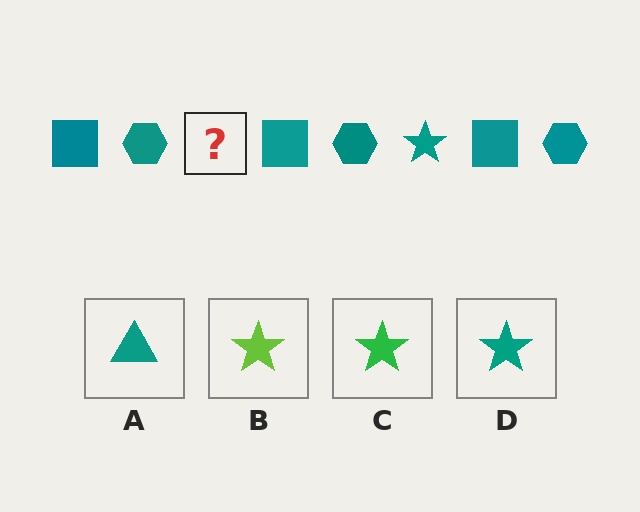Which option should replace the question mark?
Option D.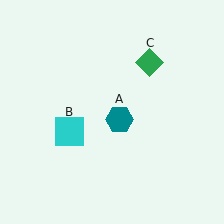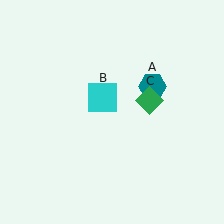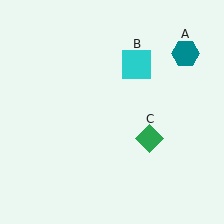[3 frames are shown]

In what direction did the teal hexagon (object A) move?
The teal hexagon (object A) moved up and to the right.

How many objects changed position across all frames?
3 objects changed position: teal hexagon (object A), cyan square (object B), green diamond (object C).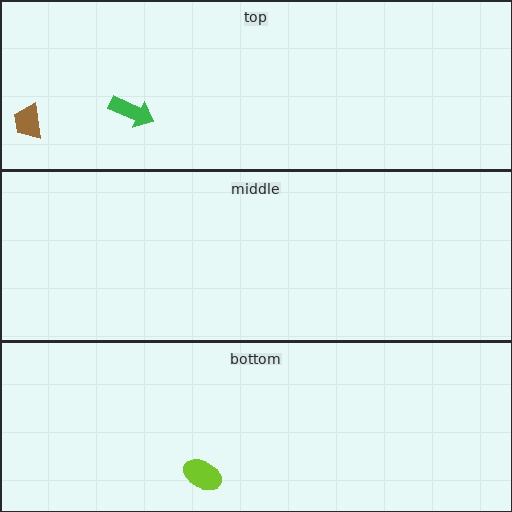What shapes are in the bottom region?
The lime ellipse.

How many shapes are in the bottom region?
1.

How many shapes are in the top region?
2.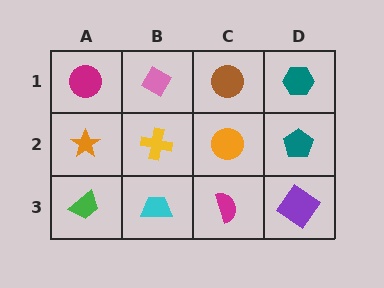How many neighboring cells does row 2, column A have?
3.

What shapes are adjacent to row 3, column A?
An orange star (row 2, column A), a cyan trapezoid (row 3, column B).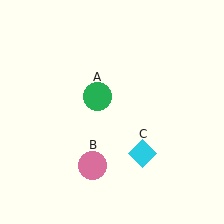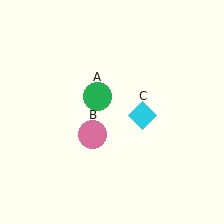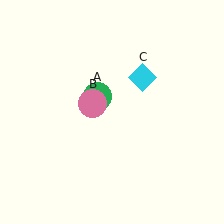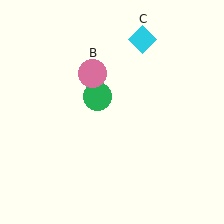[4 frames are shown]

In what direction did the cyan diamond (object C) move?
The cyan diamond (object C) moved up.